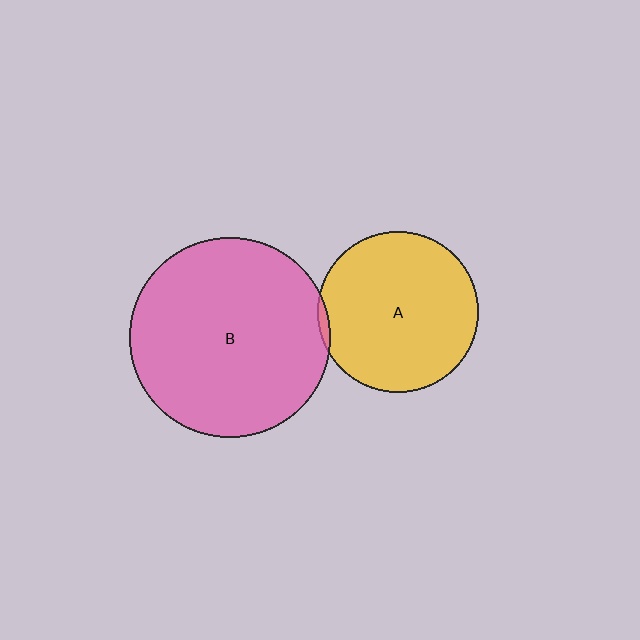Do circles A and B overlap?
Yes.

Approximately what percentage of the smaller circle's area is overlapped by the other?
Approximately 5%.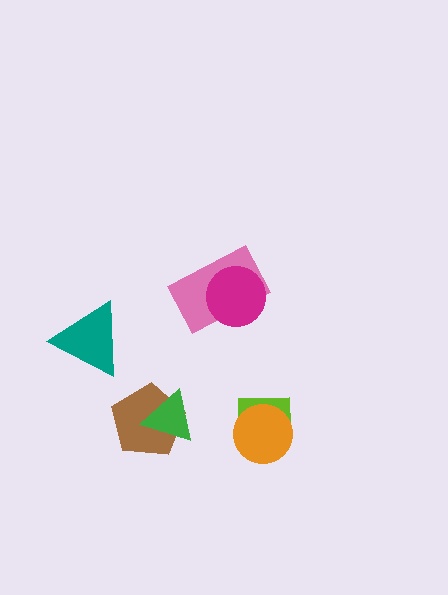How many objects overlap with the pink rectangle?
1 object overlaps with the pink rectangle.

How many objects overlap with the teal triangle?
0 objects overlap with the teal triangle.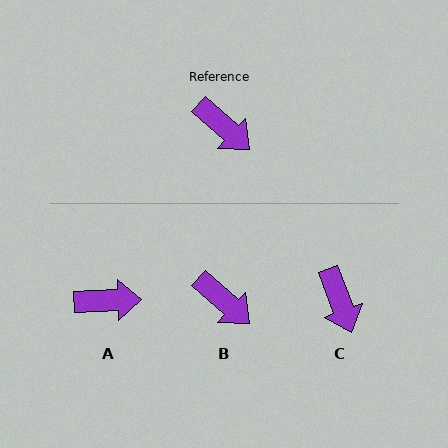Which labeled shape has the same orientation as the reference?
B.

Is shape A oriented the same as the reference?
No, it is off by about 44 degrees.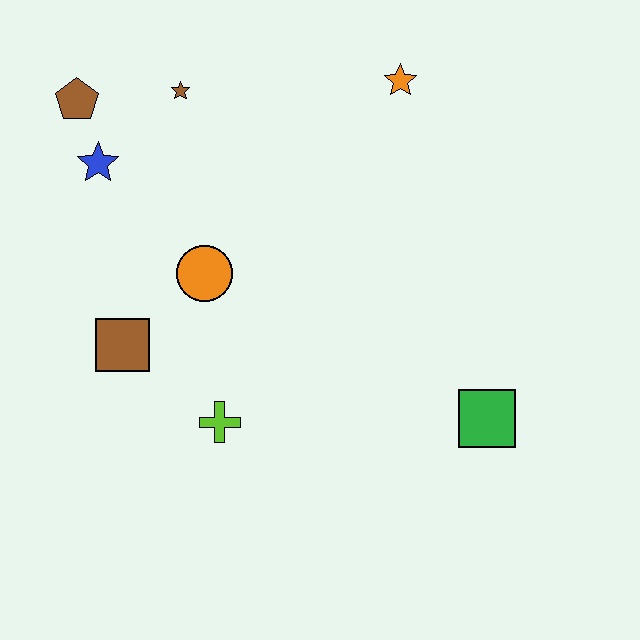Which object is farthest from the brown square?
The orange star is farthest from the brown square.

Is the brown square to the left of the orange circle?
Yes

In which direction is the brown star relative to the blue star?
The brown star is to the right of the blue star.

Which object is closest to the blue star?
The brown pentagon is closest to the blue star.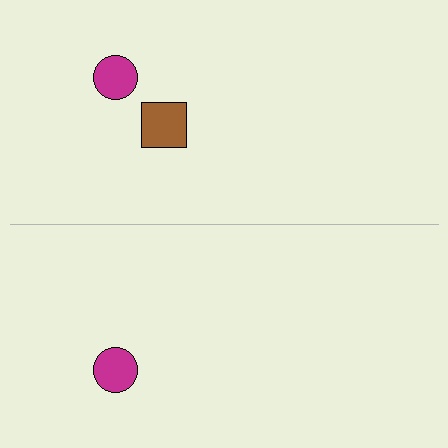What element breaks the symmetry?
A brown square is missing from the bottom side.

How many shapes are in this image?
There are 3 shapes in this image.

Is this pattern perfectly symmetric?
No, the pattern is not perfectly symmetric. A brown square is missing from the bottom side.